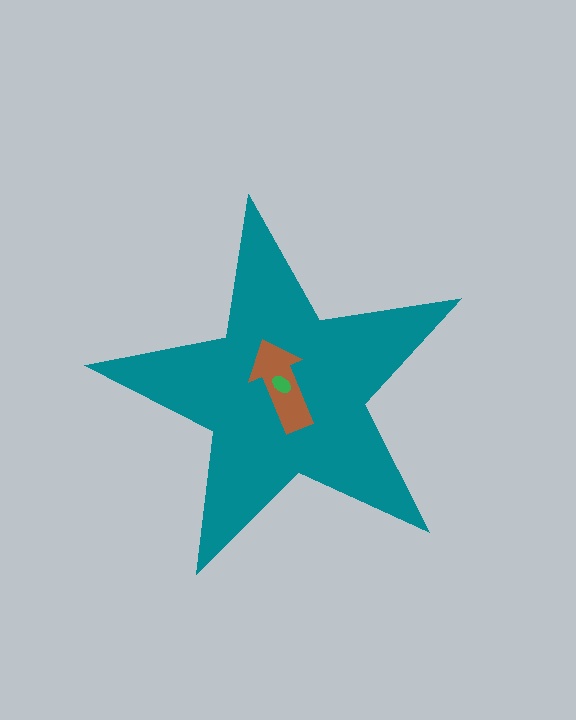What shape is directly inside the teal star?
The brown arrow.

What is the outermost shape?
The teal star.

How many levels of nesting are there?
3.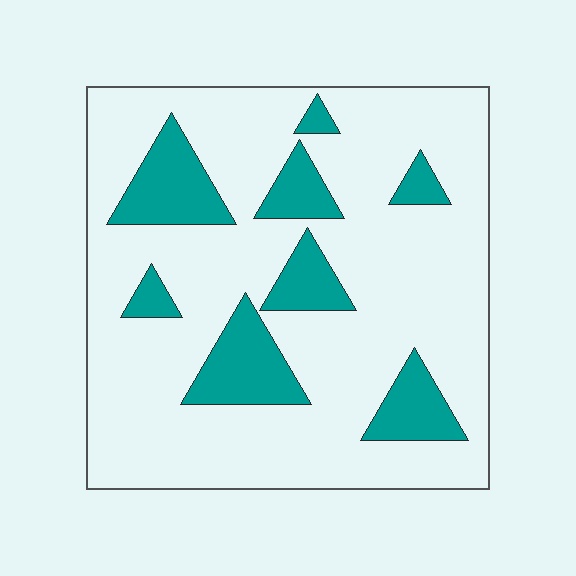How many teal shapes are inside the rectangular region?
8.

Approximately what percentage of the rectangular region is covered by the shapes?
Approximately 20%.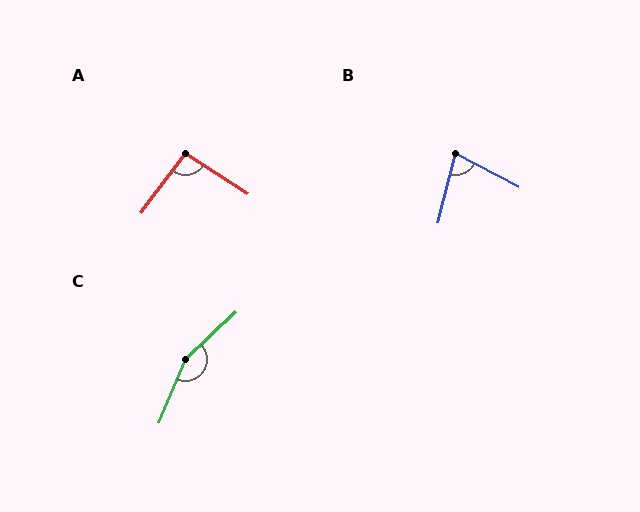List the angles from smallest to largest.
B (77°), A (94°), C (156°).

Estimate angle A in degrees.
Approximately 94 degrees.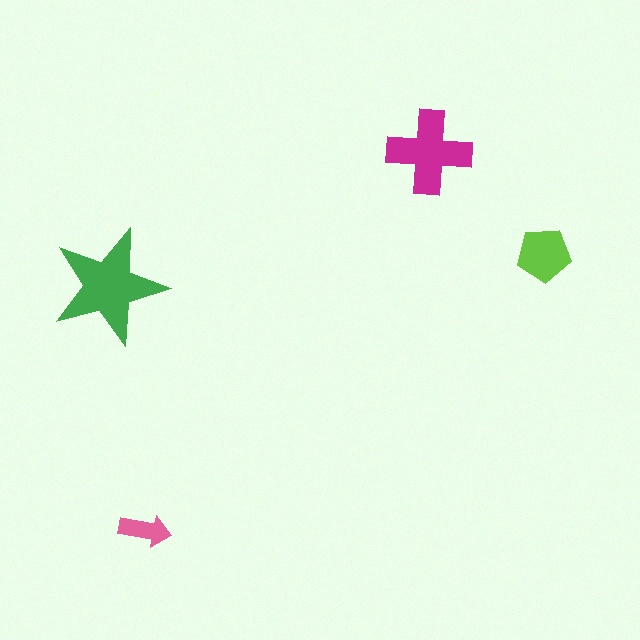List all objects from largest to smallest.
The green star, the magenta cross, the lime pentagon, the pink arrow.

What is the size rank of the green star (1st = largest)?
1st.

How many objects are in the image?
There are 4 objects in the image.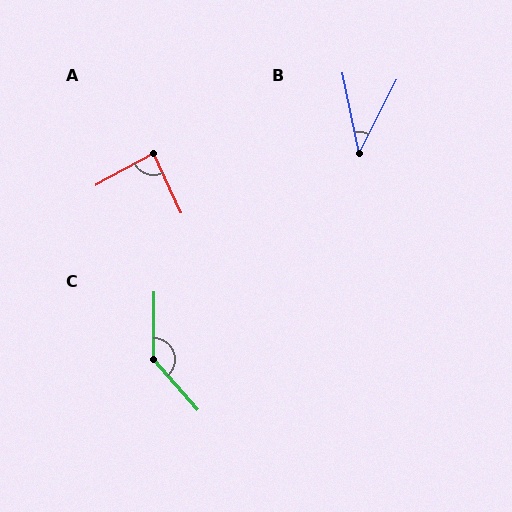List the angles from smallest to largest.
B (38°), A (86°), C (139°).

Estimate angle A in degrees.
Approximately 86 degrees.